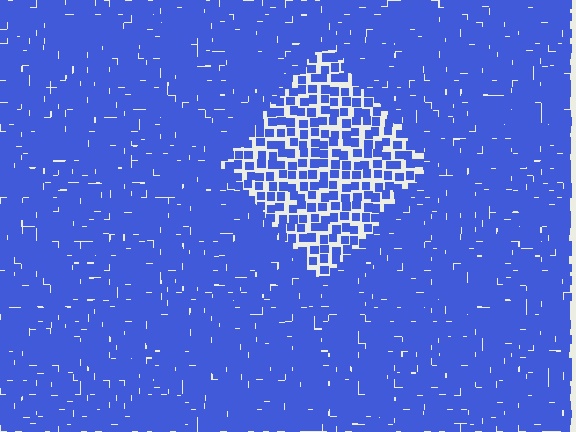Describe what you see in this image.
The image contains small blue elements arranged at two different densities. A diamond-shaped region is visible where the elements are less densely packed than the surrounding area.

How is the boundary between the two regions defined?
The boundary is defined by a change in element density (approximately 2.1x ratio). All elements are the same color, size, and shape.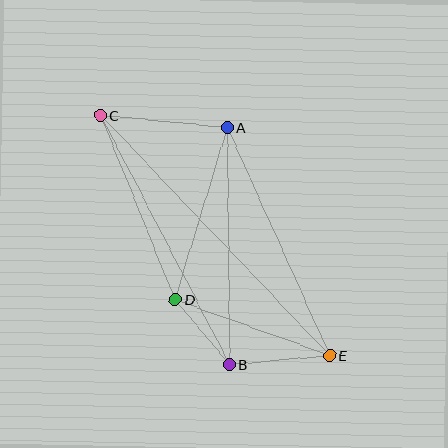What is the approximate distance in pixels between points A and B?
The distance between A and B is approximately 237 pixels.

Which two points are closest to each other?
Points B and D are closest to each other.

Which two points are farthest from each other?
Points C and E are farthest from each other.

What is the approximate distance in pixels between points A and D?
The distance between A and D is approximately 180 pixels.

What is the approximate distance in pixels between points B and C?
The distance between B and C is approximately 281 pixels.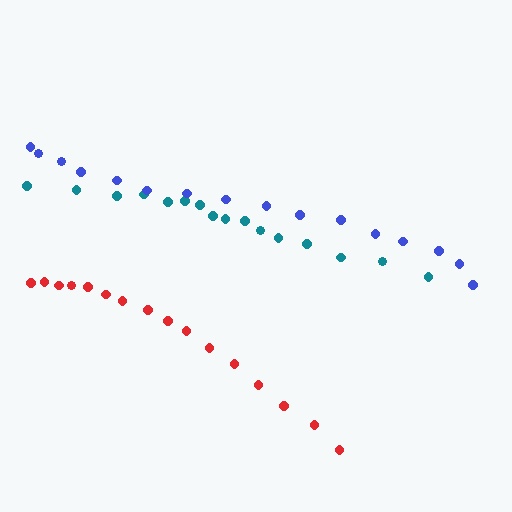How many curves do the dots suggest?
There are 3 distinct paths.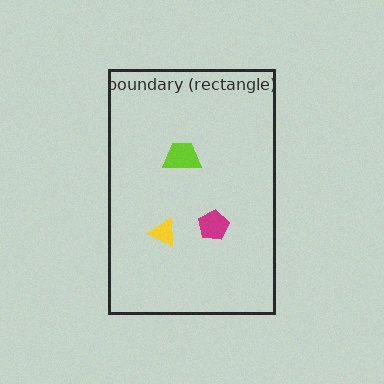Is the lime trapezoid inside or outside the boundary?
Inside.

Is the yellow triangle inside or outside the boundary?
Inside.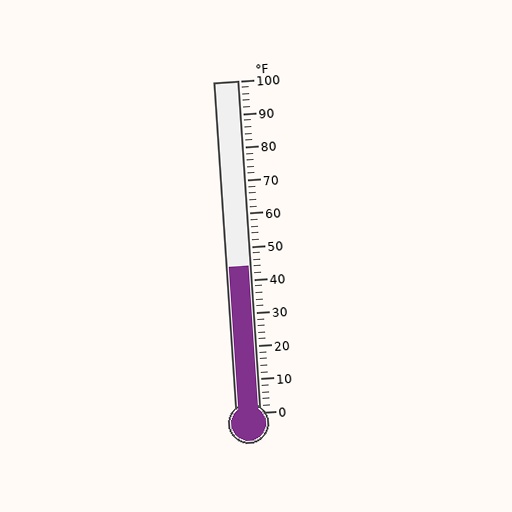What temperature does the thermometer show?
The thermometer shows approximately 44°F.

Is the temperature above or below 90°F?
The temperature is below 90°F.